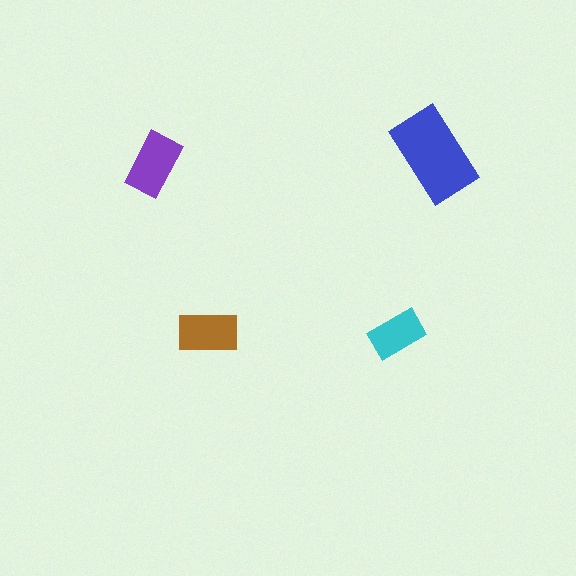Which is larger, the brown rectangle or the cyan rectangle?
The brown one.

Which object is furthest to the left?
The purple rectangle is leftmost.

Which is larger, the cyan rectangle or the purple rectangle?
The purple one.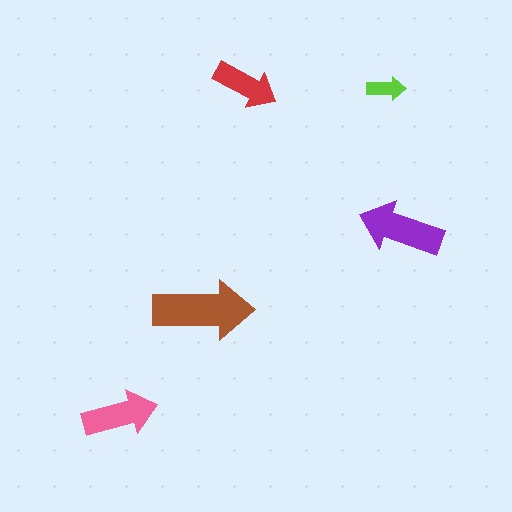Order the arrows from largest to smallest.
the brown one, the purple one, the pink one, the red one, the lime one.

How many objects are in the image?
There are 5 objects in the image.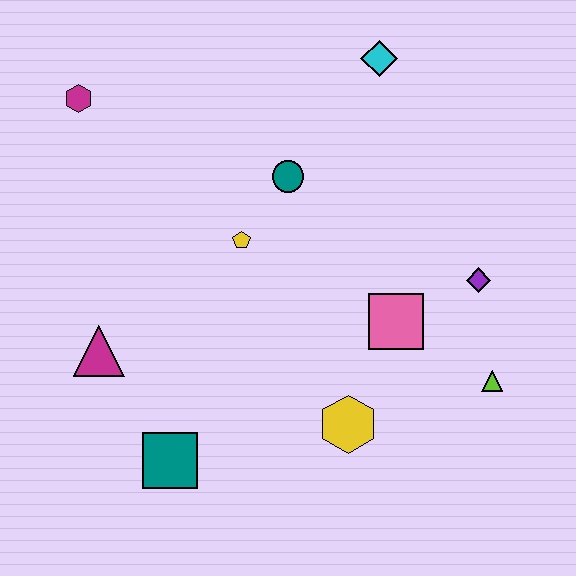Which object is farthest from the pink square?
The magenta hexagon is farthest from the pink square.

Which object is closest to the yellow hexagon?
The pink square is closest to the yellow hexagon.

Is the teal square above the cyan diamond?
No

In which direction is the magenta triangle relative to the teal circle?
The magenta triangle is to the left of the teal circle.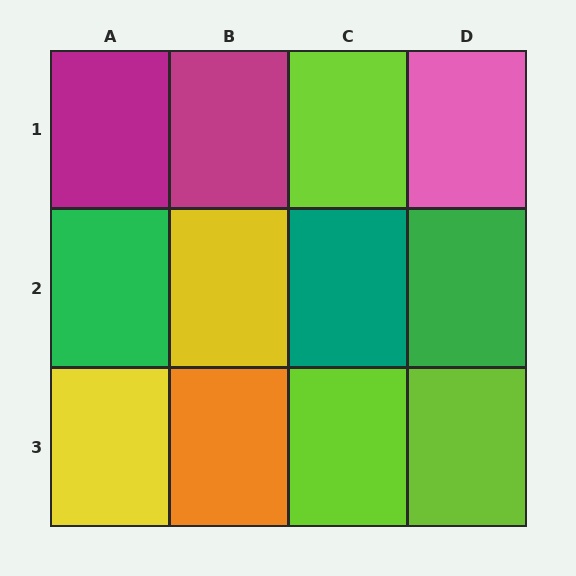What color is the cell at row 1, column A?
Magenta.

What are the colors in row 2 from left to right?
Green, yellow, teal, green.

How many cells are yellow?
2 cells are yellow.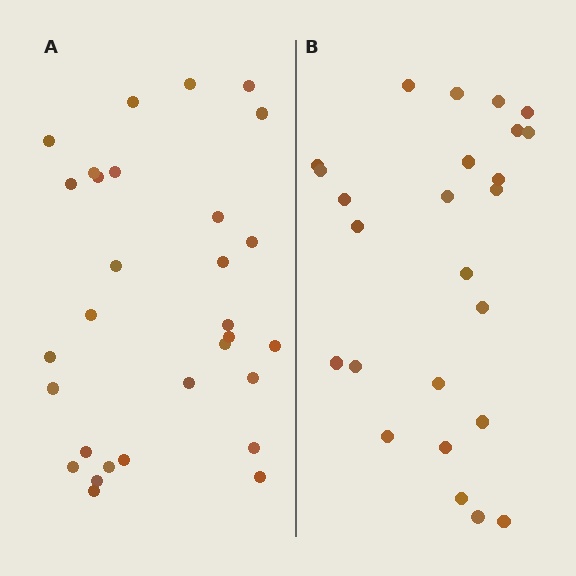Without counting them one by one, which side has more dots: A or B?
Region A (the left region) has more dots.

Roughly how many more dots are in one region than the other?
Region A has about 5 more dots than region B.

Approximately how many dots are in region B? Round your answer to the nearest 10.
About 20 dots. (The exact count is 25, which rounds to 20.)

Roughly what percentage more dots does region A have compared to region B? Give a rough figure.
About 20% more.